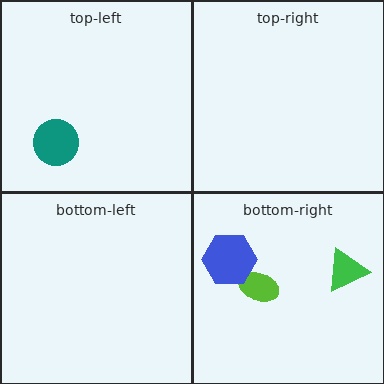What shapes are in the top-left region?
The teal circle.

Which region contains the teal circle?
The top-left region.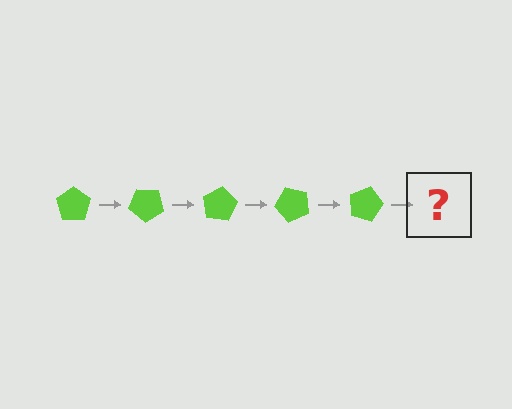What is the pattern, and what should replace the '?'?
The pattern is that the pentagon rotates 40 degrees each step. The '?' should be a lime pentagon rotated 200 degrees.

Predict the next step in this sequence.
The next step is a lime pentagon rotated 200 degrees.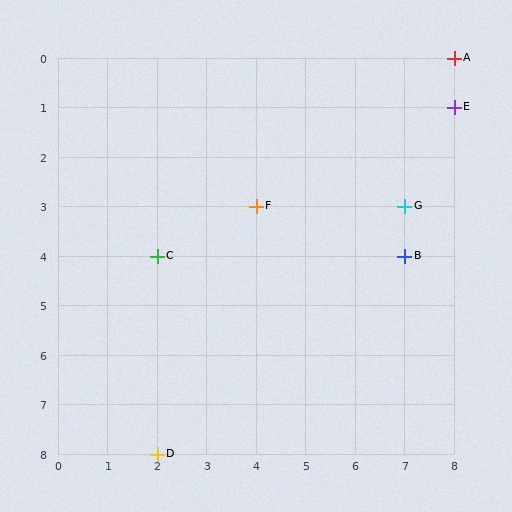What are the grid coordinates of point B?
Point B is at grid coordinates (7, 4).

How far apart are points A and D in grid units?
Points A and D are 6 columns and 8 rows apart (about 10.0 grid units diagonally).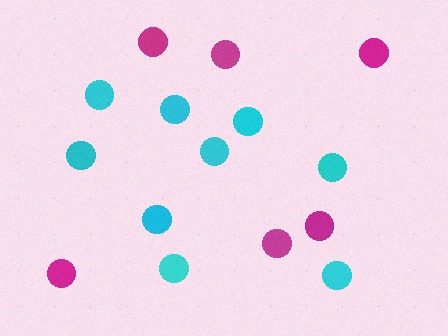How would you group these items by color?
There are 2 groups: one group of magenta circles (6) and one group of cyan circles (9).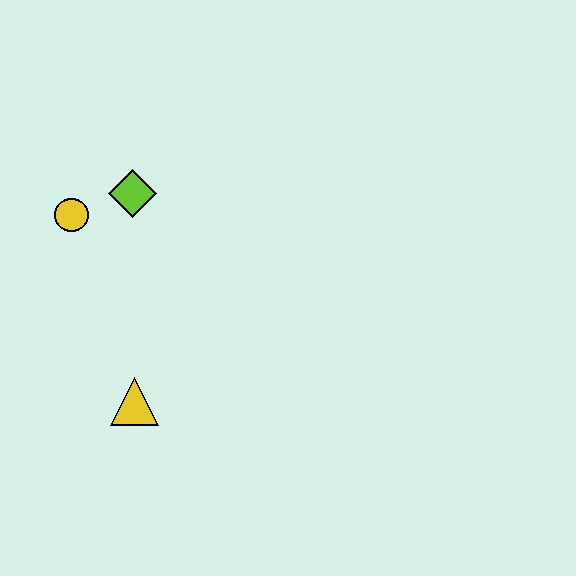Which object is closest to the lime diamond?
The yellow circle is closest to the lime diamond.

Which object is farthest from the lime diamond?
The yellow triangle is farthest from the lime diamond.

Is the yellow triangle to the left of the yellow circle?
No